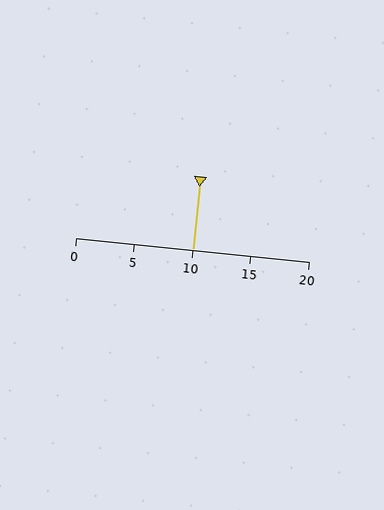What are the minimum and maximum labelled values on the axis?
The axis runs from 0 to 20.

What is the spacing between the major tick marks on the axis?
The major ticks are spaced 5 apart.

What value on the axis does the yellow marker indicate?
The marker indicates approximately 10.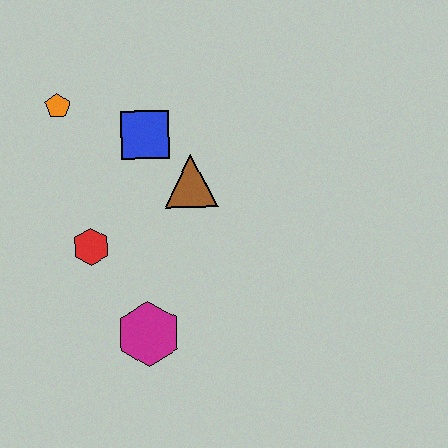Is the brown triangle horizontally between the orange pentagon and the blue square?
No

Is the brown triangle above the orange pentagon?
No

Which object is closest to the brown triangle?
The blue square is closest to the brown triangle.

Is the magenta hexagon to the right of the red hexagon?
Yes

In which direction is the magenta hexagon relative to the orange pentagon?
The magenta hexagon is below the orange pentagon.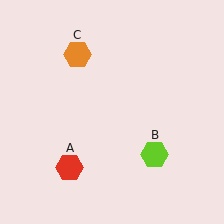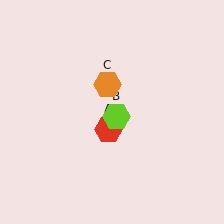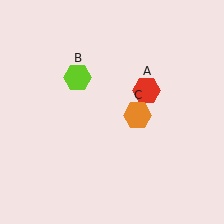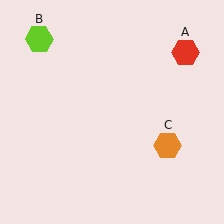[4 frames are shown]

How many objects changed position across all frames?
3 objects changed position: red hexagon (object A), lime hexagon (object B), orange hexagon (object C).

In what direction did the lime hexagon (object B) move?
The lime hexagon (object B) moved up and to the left.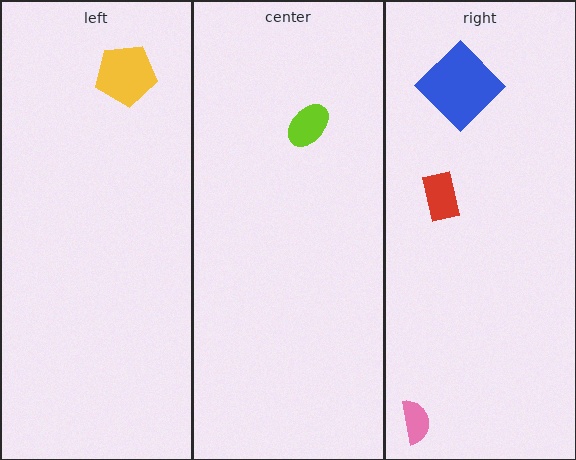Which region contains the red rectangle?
The right region.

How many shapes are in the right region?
3.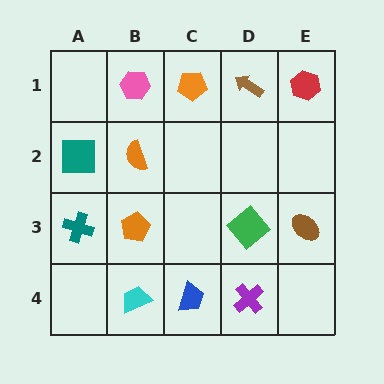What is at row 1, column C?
An orange pentagon.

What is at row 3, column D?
A green diamond.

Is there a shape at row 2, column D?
No, that cell is empty.